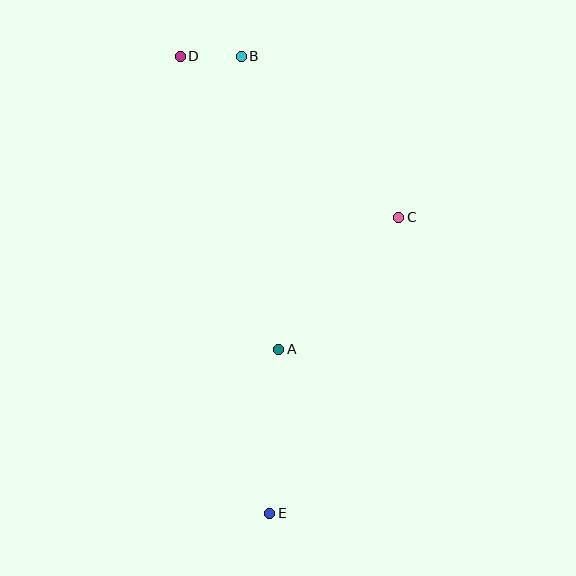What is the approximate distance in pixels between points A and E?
The distance between A and E is approximately 164 pixels.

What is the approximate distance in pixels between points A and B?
The distance between A and B is approximately 295 pixels.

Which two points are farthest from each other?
Points D and E are farthest from each other.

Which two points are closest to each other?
Points B and D are closest to each other.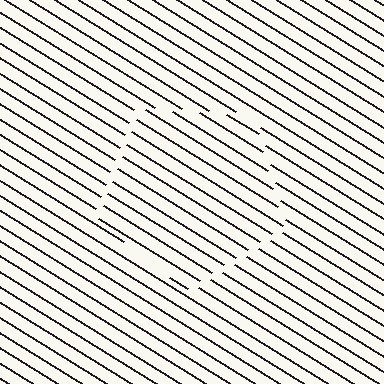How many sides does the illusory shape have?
5 sides — the line-ends trace a pentagon.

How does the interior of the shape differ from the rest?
The interior of the shape contains the same grating, shifted by half a period — the contour is defined by the phase discontinuity where line-ends from the inner and outer gratings abut.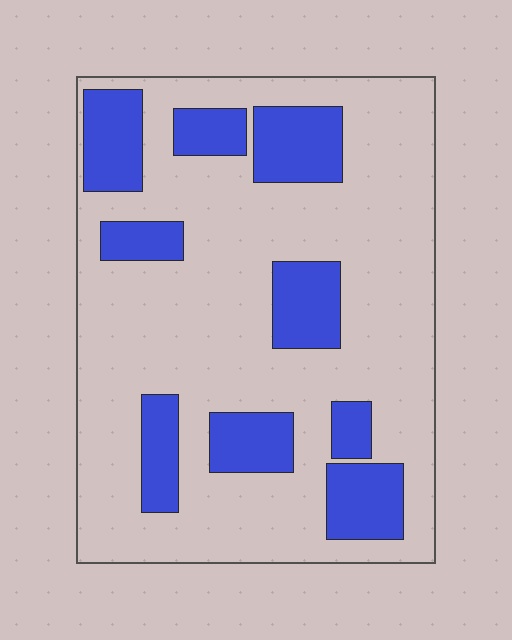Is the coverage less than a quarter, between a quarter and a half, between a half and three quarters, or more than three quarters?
Between a quarter and a half.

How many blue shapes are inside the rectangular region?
9.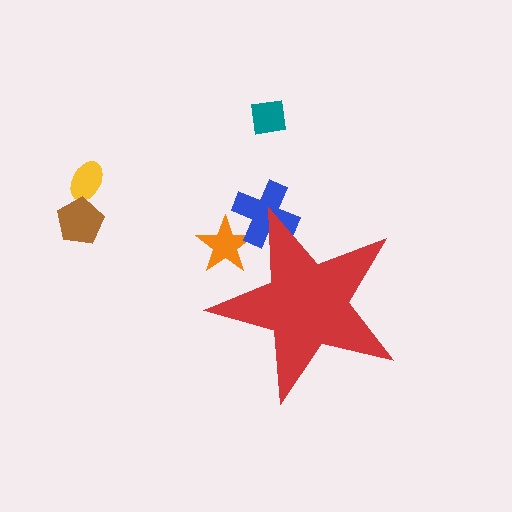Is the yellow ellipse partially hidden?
No, the yellow ellipse is fully visible.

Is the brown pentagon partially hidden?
No, the brown pentagon is fully visible.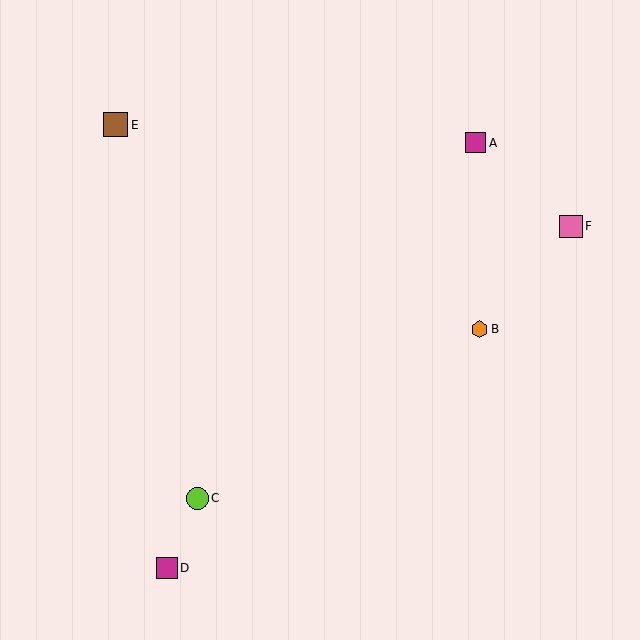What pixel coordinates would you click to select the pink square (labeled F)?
Click at (571, 226) to select the pink square F.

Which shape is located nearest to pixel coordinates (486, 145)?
The magenta square (labeled A) at (476, 143) is nearest to that location.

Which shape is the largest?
The brown square (labeled E) is the largest.